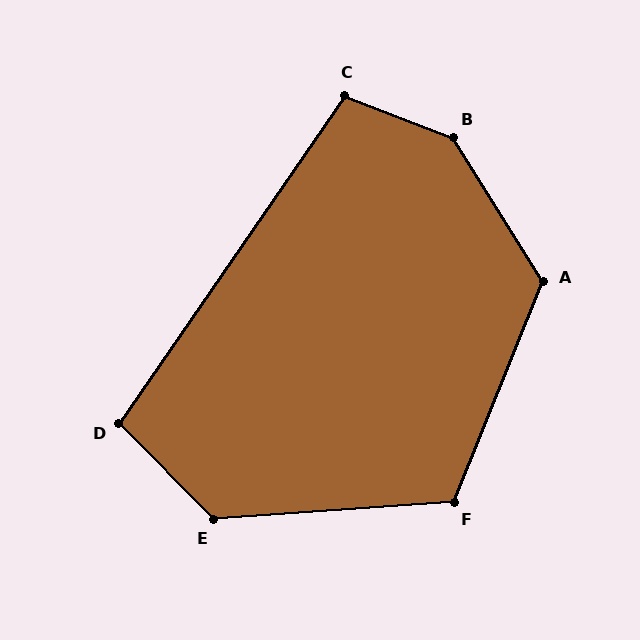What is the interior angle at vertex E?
Approximately 130 degrees (obtuse).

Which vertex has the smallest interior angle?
D, at approximately 101 degrees.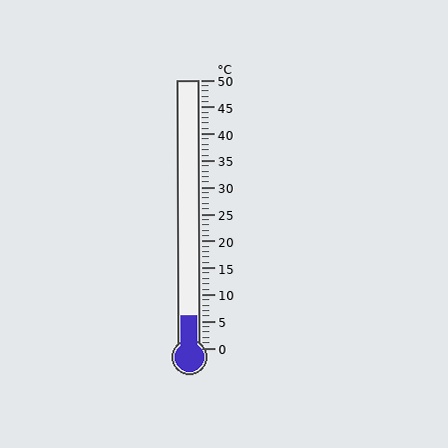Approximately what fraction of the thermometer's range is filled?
The thermometer is filled to approximately 10% of its range.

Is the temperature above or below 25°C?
The temperature is below 25°C.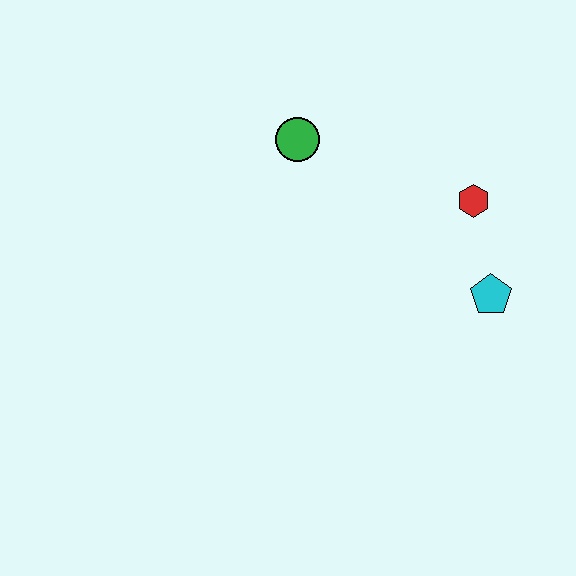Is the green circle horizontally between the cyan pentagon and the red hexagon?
No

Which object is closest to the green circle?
The red hexagon is closest to the green circle.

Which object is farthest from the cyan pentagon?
The green circle is farthest from the cyan pentagon.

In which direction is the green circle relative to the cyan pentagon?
The green circle is to the left of the cyan pentagon.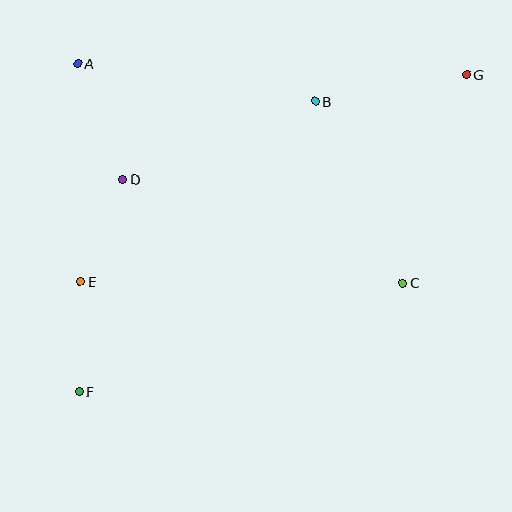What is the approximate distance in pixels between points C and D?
The distance between C and D is approximately 298 pixels.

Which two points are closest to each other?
Points E and F are closest to each other.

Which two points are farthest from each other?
Points F and G are farthest from each other.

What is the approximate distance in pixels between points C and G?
The distance between C and G is approximately 218 pixels.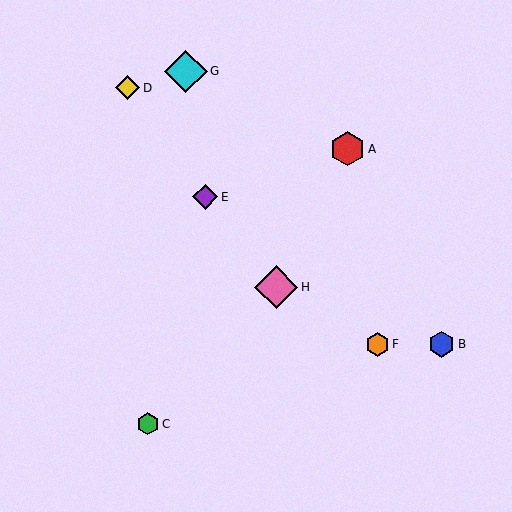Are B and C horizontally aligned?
No, B is at y≈344 and C is at y≈424.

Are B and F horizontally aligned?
Yes, both are at y≈344.